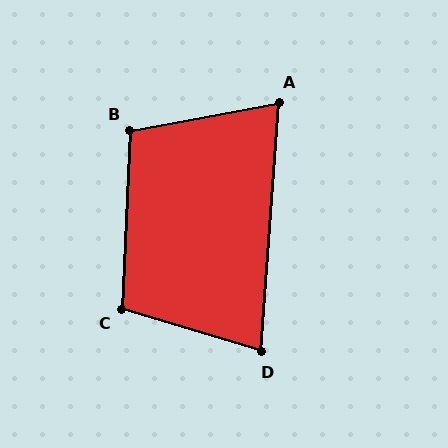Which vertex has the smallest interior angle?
A, at approximately 75 degrees.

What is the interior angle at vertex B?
Approximately 103 degrees (obtuse).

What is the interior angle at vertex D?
Approximately 77 degrees (acute).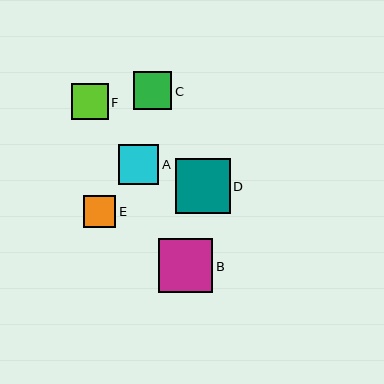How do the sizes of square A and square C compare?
Square A and square C are approximately the same size.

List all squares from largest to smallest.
From largest to smallest: D, B, A, C, F, E.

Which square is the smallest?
Square E is the smallest with a size of approximately 32 pixels.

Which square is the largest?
Square D is the largest with a size of approximately 55 pixels.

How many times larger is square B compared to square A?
Square B is approximately 1.4 times the size of square A.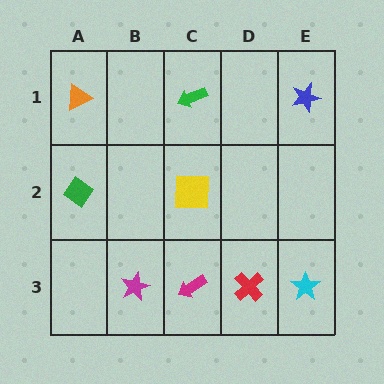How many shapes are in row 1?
3 shapes.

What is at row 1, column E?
A blue star.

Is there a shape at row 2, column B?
No, that cell is empty.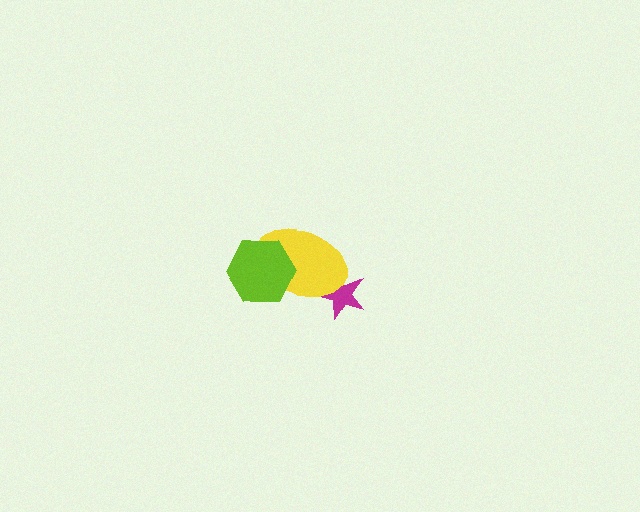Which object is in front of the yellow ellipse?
The lime hexagon is in front of the yellow ellipse.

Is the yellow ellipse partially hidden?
Yes, it is partially covered by another shape.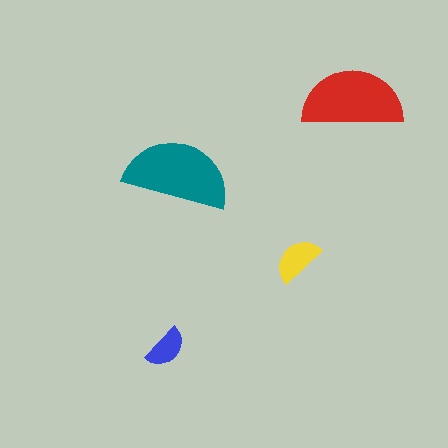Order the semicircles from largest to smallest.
the teal one, the red one, the yellow one, the blue one.